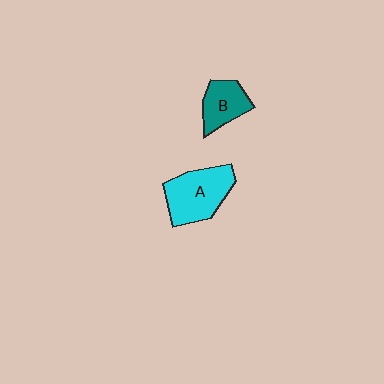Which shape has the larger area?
Shape A (cyan).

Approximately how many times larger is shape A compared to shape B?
Approximately 1.6 times.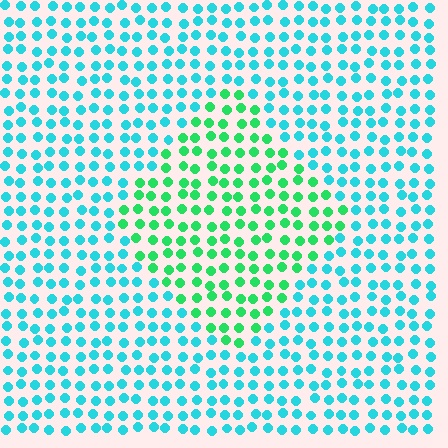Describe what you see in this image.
The image is filled with small cyan elements in a uniform arrangement. A diamond-shaped region is visible where the elements are tinted to a slightly different hue, forming a subtle color boundary.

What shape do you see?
I see a diamond.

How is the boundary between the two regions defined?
The boundary is defined purely by a slight shift in hue (about 44 degrees). Spacing, size, and orientation are identical on both sides.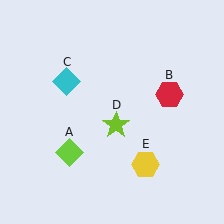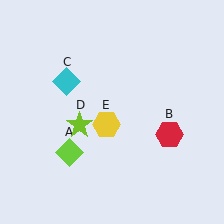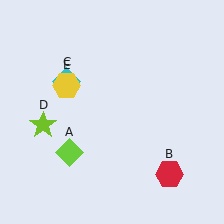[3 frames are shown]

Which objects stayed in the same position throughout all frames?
Lime diamond (object A) and cyan diamond (object C) remained stationary.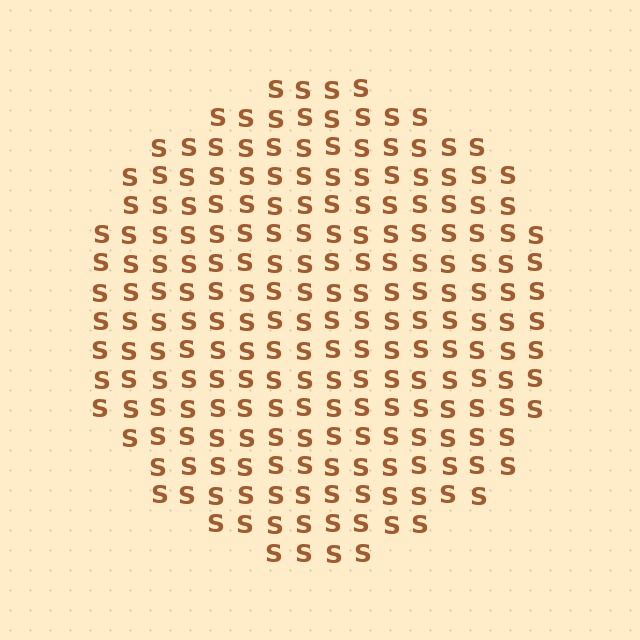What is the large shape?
The large shape is a circle.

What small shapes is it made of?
It is made of small letter S's.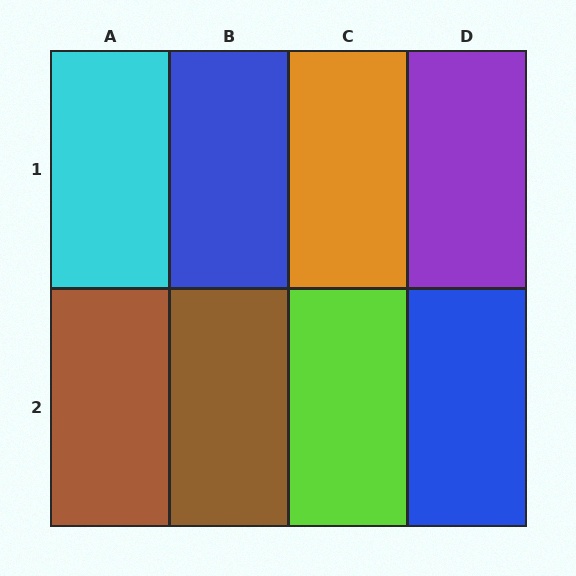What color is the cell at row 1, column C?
Orange.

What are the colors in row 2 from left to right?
Brown, brown, lime, blue.